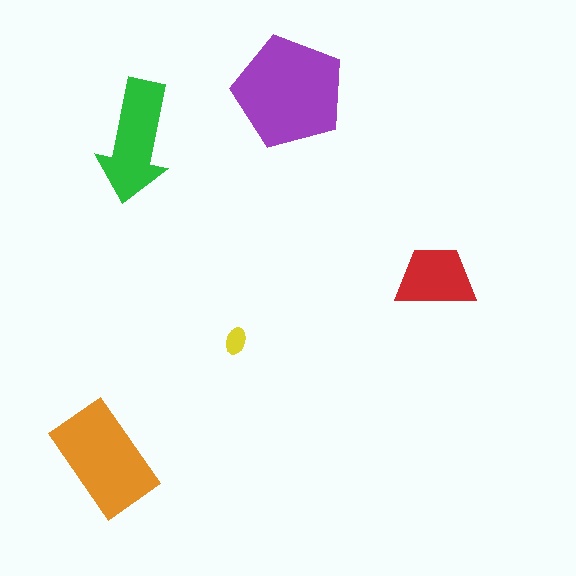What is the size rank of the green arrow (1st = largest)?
3rd.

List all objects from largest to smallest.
The purple pentagon, the orange rectangle, the green arrow, the red trapezoid, the yellow ellipse.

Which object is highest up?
The purple pentagon is topmost.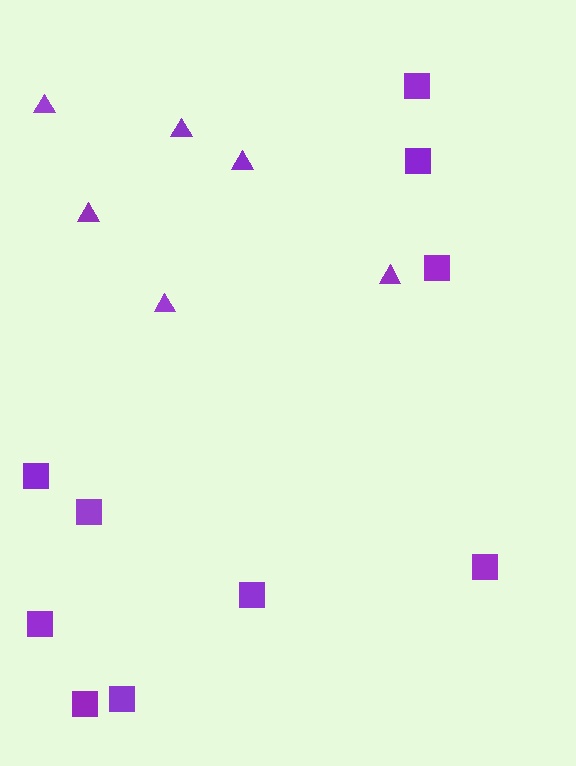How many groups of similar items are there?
There are 2 groups: one group of squares (10) and one group of triangles (6).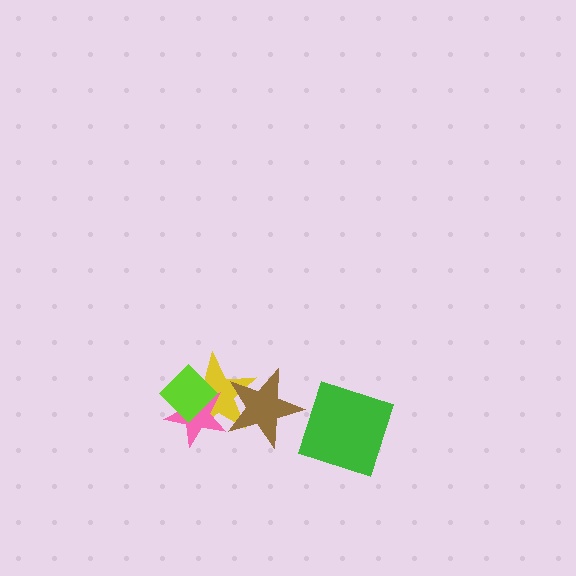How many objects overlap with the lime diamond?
2 objects overlap with the lime diamond.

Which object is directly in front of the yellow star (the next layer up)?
The pink star is directly in front of the yellow star.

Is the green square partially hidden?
No, no other shape covers it.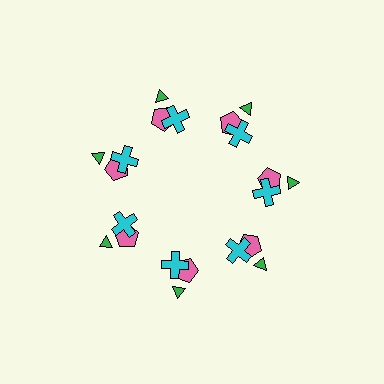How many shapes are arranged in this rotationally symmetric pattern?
There are 21 shapes, arranged in 7 groups of 3.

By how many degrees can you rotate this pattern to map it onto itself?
The pattern maps onto itself every 51 degrees of rotation.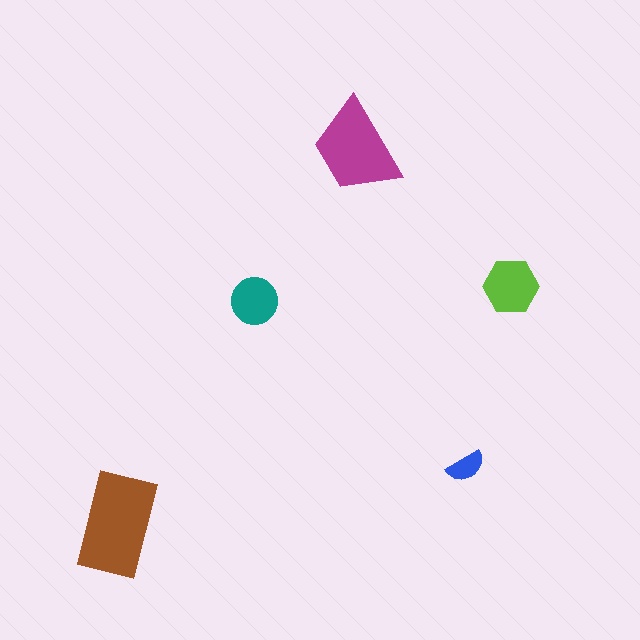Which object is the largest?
The brown rectangle.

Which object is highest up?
The magenta trapezoid is topmost.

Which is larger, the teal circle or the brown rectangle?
The brown rectangle.